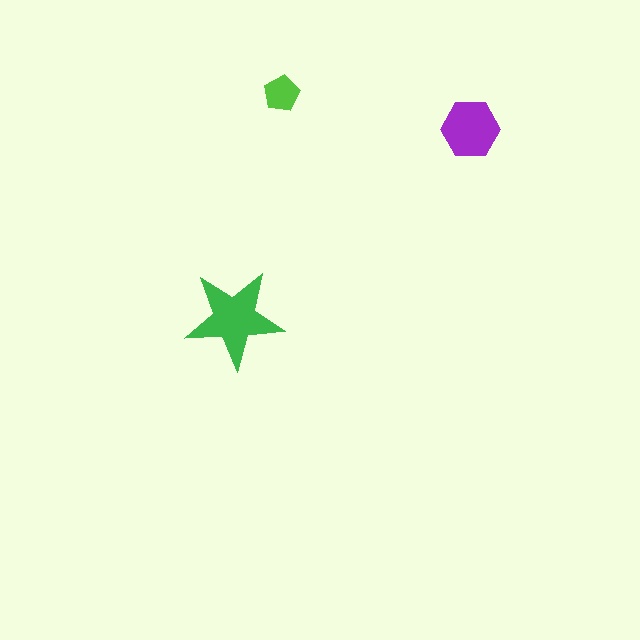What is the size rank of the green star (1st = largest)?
1st.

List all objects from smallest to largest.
The lime pentagon, the purple hexagon, the green star.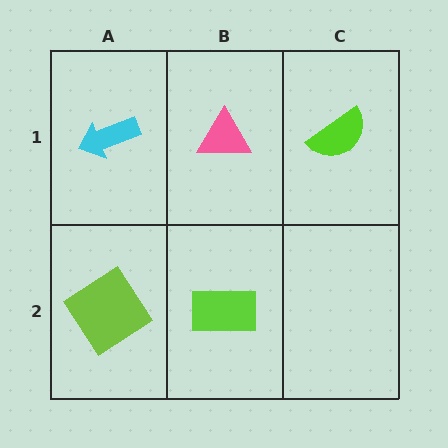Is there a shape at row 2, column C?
No, that cell is empty.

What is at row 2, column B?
A lime rectangle.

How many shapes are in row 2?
2 shapes.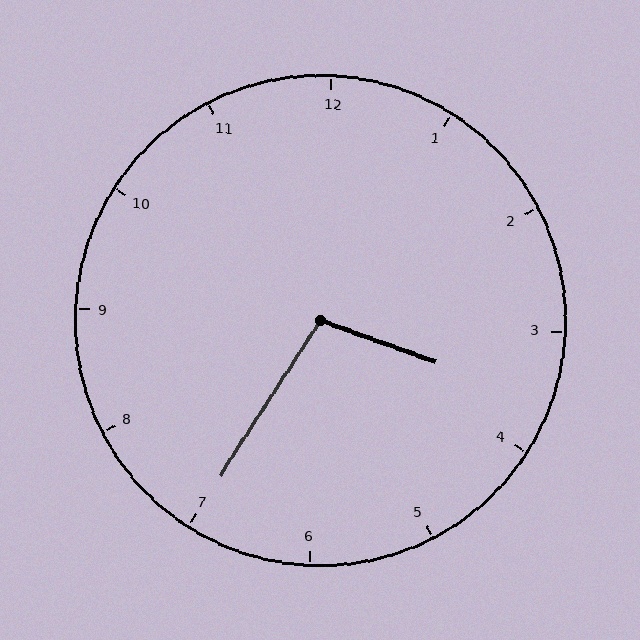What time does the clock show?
3:35.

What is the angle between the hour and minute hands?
Approximately 102 degrees.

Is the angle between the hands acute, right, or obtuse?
It is obtuse.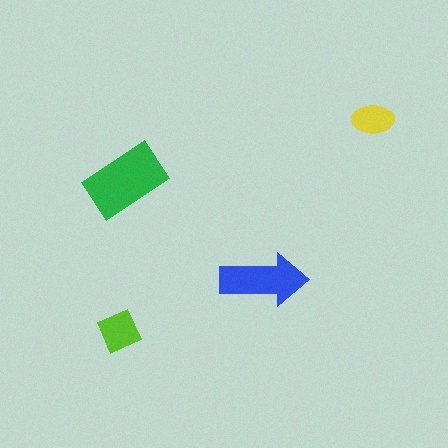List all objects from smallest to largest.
The yellow ellipse, the lime square, the blue arrow, the green rectangle.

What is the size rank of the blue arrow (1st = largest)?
2nd.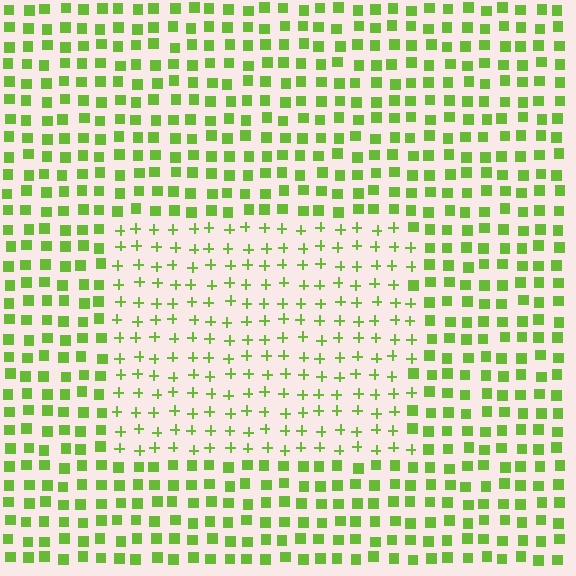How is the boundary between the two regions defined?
The boundary is defined by a change in element shape: plus signs inside vs. squares outside. All elements share the same color and spacing.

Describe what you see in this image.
The image is filled with small lime elements arranged in a uniform grid. A rectangle-shaped region contains plus signs, while the surrounding area contains squares. The boundary is defined purely by the change in element shape.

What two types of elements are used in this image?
The image uses plus signs inside the rectangle region and squares outside it.